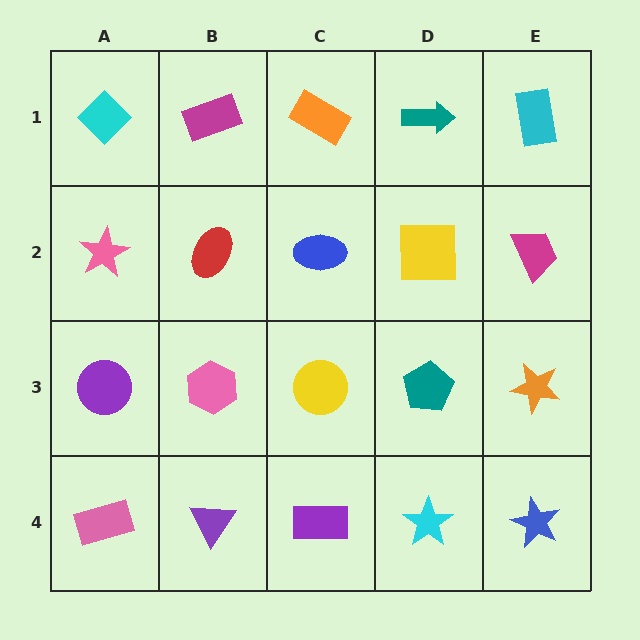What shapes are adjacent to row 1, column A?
A pink star (row 2, column A), a magenta rectangle (row 1, column B).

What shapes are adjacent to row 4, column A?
A purple circle (row 3, column A), a purple triangle (row 4, column B).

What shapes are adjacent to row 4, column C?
A yellow circle (row 3, column C), a purple triangle (row 4, column B), a cyan star (row 4, column D).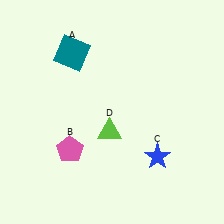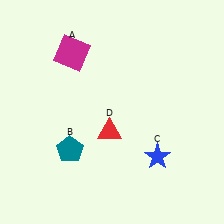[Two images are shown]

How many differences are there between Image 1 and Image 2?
There are 3 differences between the two images.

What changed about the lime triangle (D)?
In Image 1, D is lime. In Image 2, it changed to red.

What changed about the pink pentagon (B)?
In Image 1, B is pink. In Image 2, it changed to teal.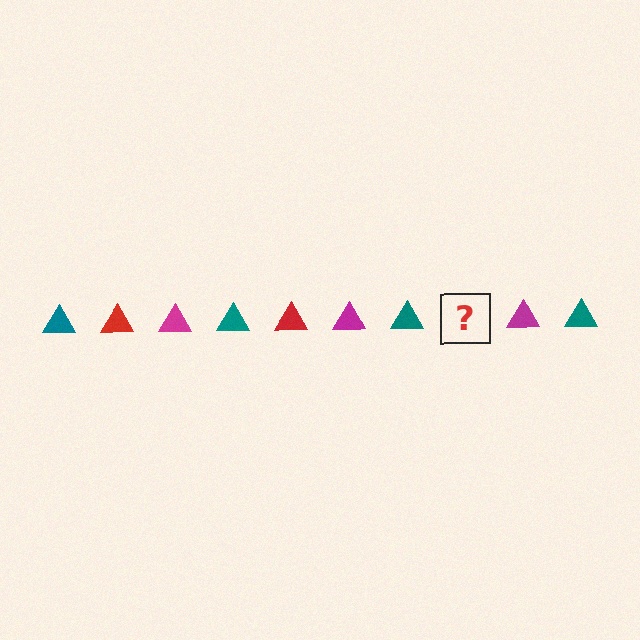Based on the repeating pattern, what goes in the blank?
The blank should be a red triangle.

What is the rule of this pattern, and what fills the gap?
The rule is that the pattern cycles through teal, red, magenta triangles. The gap should be filled with a red triangle.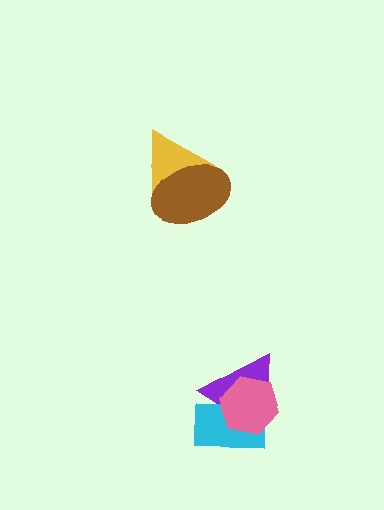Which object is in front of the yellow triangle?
The brown ellipse is in front of the yellow triangle.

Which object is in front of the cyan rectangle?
The pink hexagon is in front of the cyan rectangle.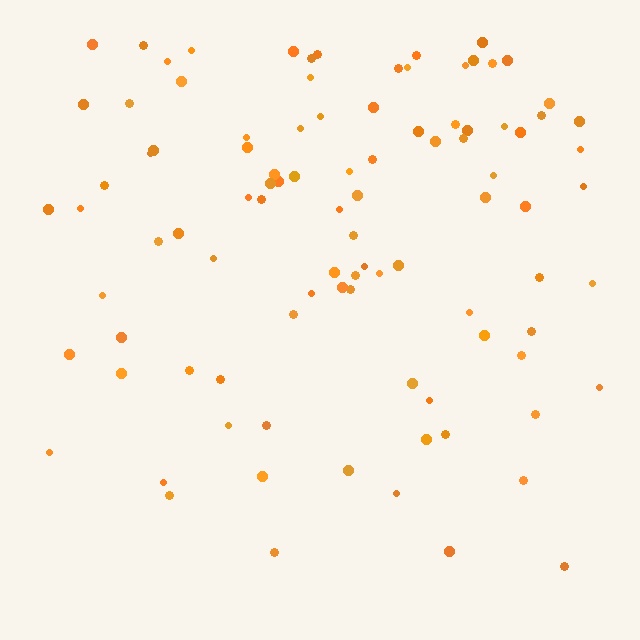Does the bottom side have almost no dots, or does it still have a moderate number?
Still a moderate number, just noticeably fewer than the top.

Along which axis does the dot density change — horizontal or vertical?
Vertical.